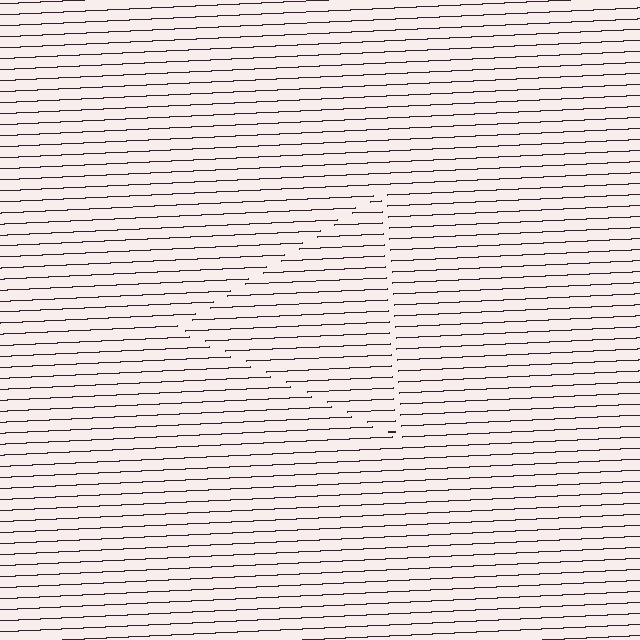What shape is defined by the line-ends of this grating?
An illusory triangle. The interior of the shape contains the same grating, shifted by half a period — the contour is defined by the phase discontinuity where line-ends from the inner and outer gratings abut.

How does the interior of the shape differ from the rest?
The interior of the shape contains the same grating, shifted by half a period — the contour is defined by the phase discontinuity where line-ends from the inner and outer gratings abut.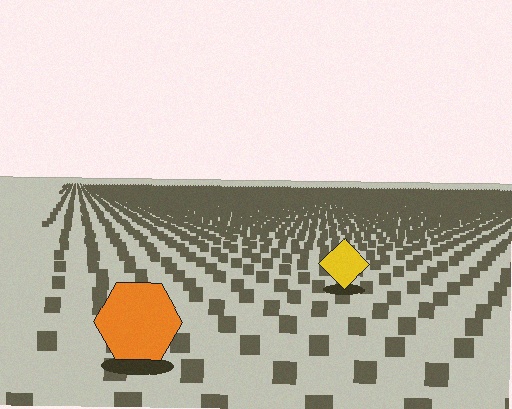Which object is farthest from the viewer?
The yellow diamond is farthest from the viewer. It appears smaller and the ground texture around it is denser.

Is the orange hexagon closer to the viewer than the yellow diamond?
Yes. The orange hexagon is closer — you can tell from the texture gradient: the ground texture is coarser near it.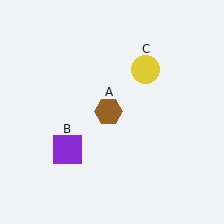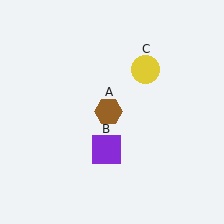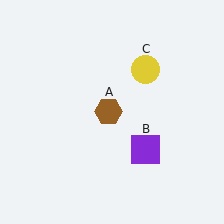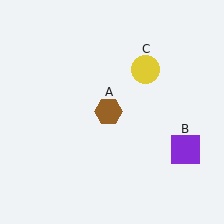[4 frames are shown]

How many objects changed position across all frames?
1 object changed position: purple square (object B).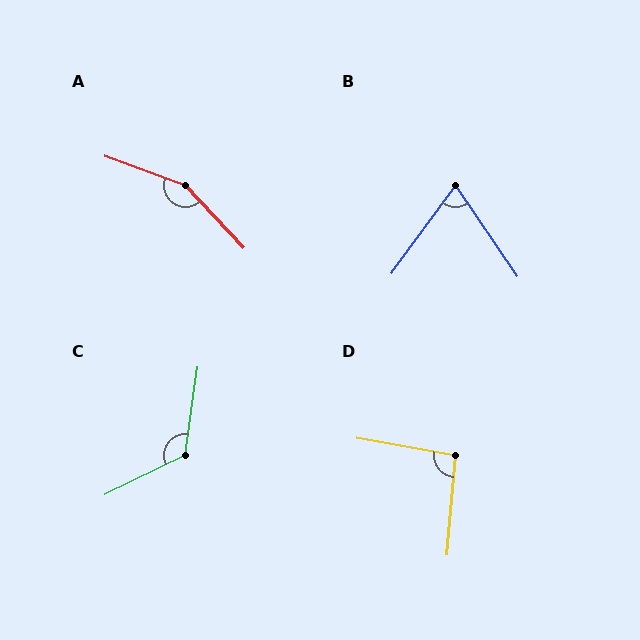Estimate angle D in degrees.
Approximately 96 degrees.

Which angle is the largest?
A, at approximately 153 degrees.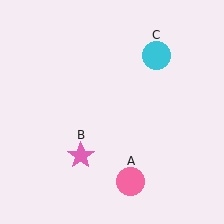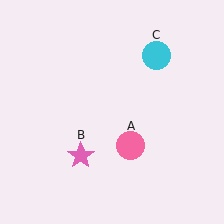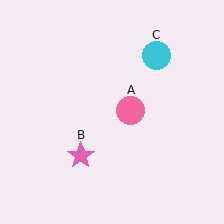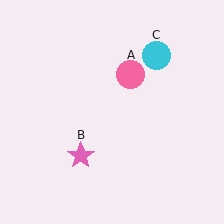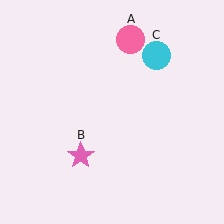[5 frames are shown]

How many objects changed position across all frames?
1 object changed position: pink circle (object A).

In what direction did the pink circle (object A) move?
The pink circle (object A) moved up.